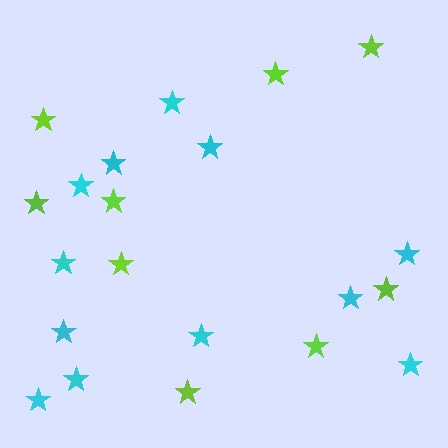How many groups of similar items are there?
There are 2 groups: one group of cyan stars (12) and one group of lime stars (9).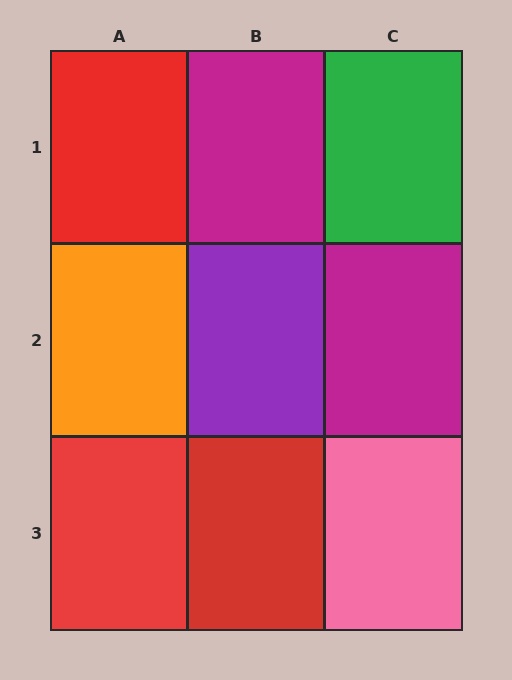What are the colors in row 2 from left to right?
Orange, purple, magenta.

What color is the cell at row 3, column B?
Red.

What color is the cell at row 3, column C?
Pink.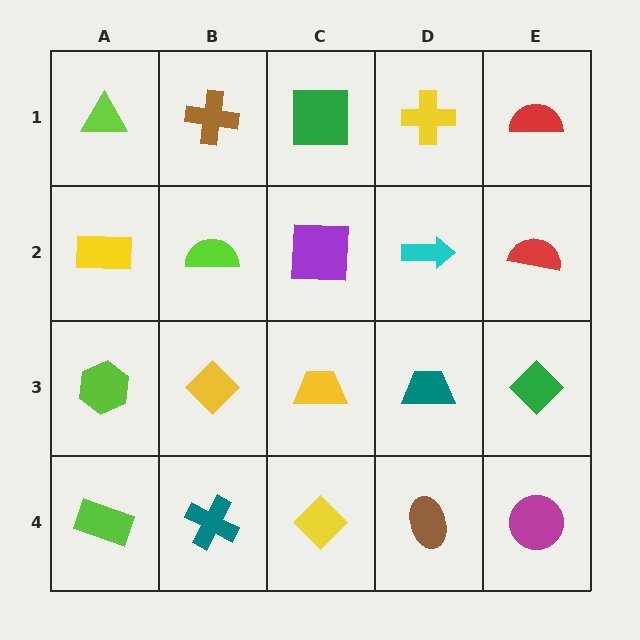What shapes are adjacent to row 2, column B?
A brown cross (row 1, column B), a yellow diamond (row 3, column B), a yellow rectangle (row 2, column A), a purple square (row 2, column C).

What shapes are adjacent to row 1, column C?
A purple square (row 2, column C), a brown cross (row 1, column B), a yellow cross (row 1, column D).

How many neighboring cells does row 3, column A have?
3.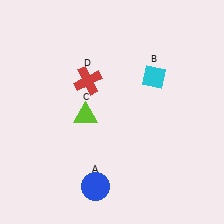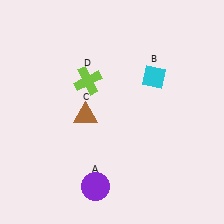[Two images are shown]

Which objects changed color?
A changed from blue to purple. C changed from lime to brown. D changed from red to lime.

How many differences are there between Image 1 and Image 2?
There are 3 differences between the two images.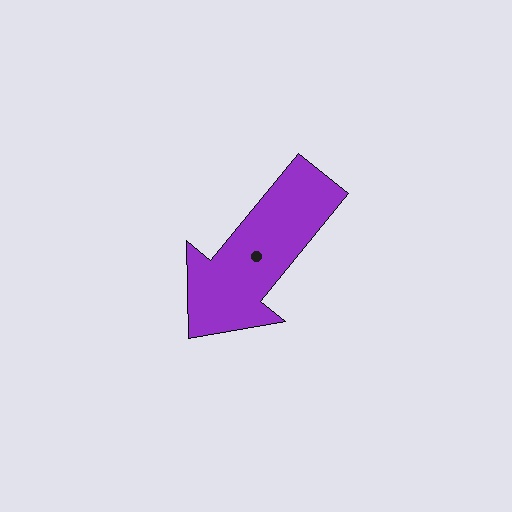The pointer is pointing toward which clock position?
Roughly 7 o'clock.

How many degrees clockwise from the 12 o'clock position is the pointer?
Approximately 219 degrees.